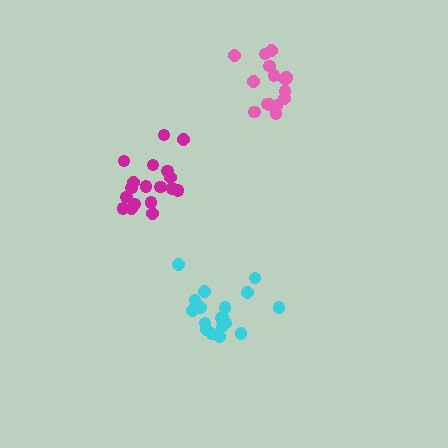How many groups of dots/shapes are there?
There are 3 groups.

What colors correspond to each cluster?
The clusters are colored: magenta, cyan, pink.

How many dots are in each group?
Group 1: 18 dots, Group 2: 18 dots, Group 3: 16 dots (52 total).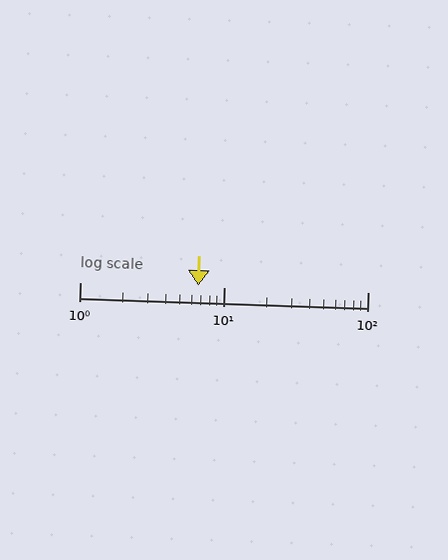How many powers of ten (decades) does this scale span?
The scale spans 2 decades, from 1 to 100.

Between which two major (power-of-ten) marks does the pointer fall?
The pointer is between 1 and 10.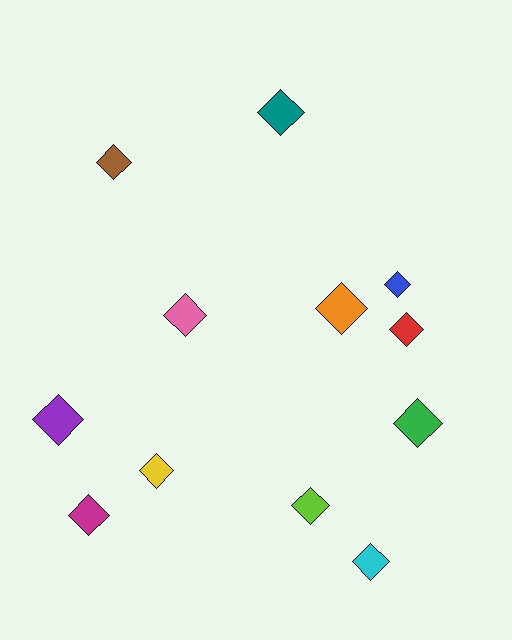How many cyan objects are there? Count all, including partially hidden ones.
There is 1 cyan object.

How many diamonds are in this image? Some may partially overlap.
There are 12 diamonds.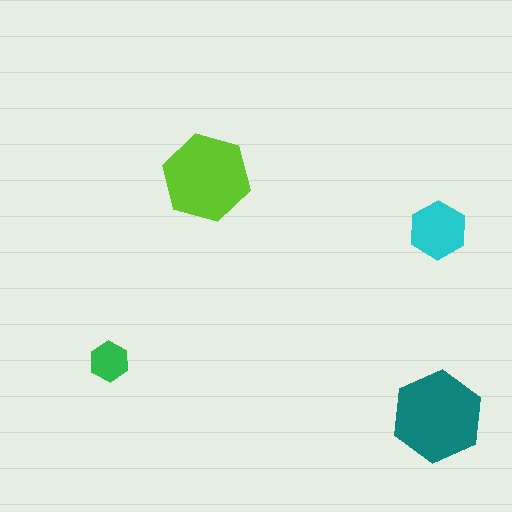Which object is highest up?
The lime hexagon is topmost.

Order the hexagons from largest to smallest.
the teal one, the lime one, the cyan one, the green one.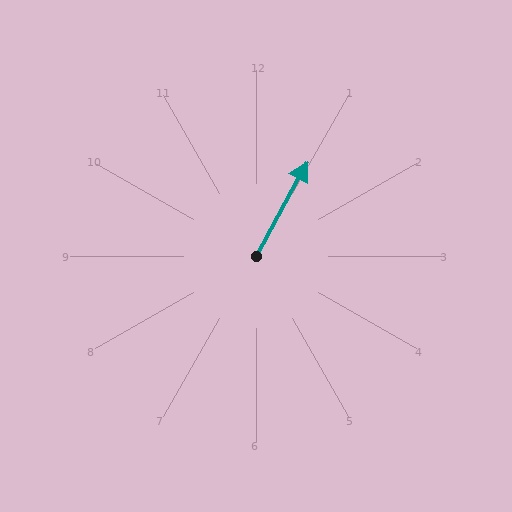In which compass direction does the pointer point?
Northeast.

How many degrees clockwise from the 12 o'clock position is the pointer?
Approximately 29 degrees.